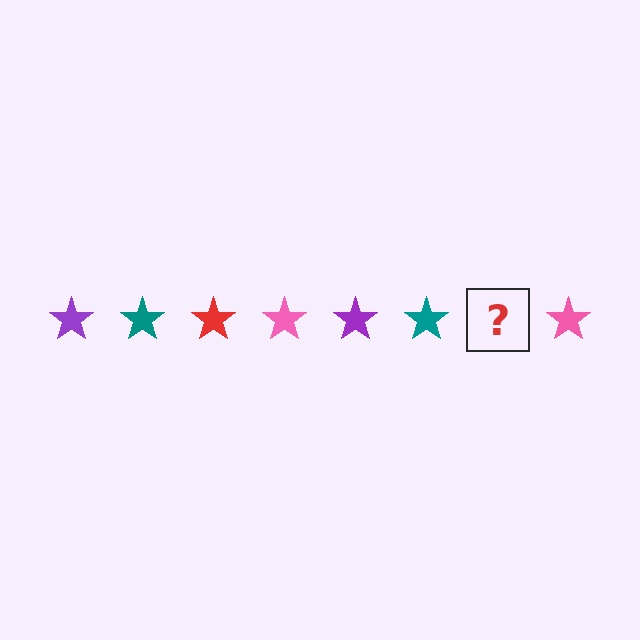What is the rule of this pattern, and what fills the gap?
The rule is that the pattern cycles through purple, teal, red, pink stars. The gap should be filled with a red star.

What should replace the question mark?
The question mark should be replaced with a red star.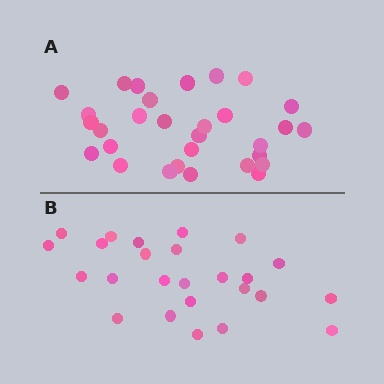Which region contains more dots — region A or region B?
Region A (the top region) has more dots.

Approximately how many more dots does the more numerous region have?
Region A has about 5 more dots than region B.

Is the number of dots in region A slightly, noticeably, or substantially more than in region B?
Region A has only slightly more — the two regions are fairly close. The ratio is roughly 1.2 to 1.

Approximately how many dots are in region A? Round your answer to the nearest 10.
About 30 dots.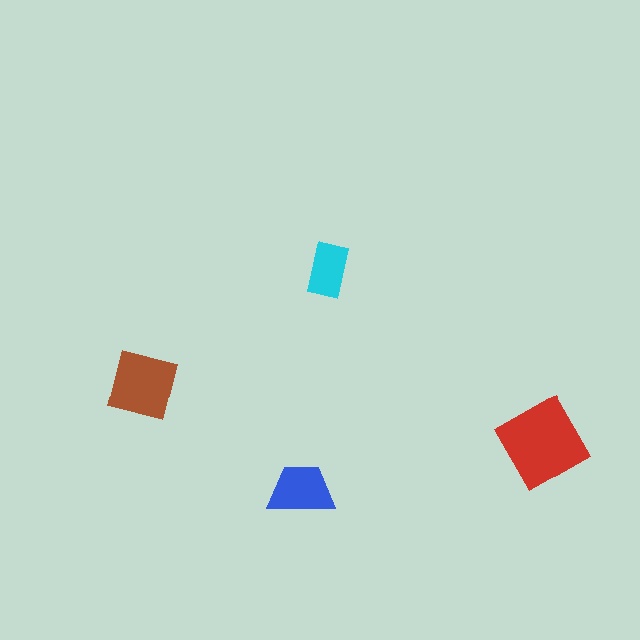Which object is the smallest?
The cyan rectangle.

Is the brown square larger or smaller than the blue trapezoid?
Larger.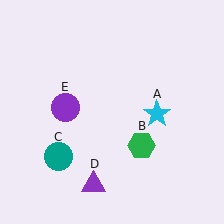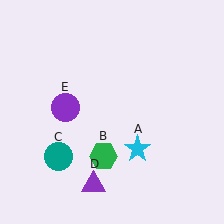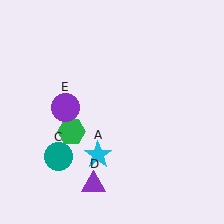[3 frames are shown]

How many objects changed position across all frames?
2 objects changed position: cyan star (object A), green hexagon (object B).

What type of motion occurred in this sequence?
The cyan star (object A), green hexagon (object B) rotated clockwise around the center of the scene.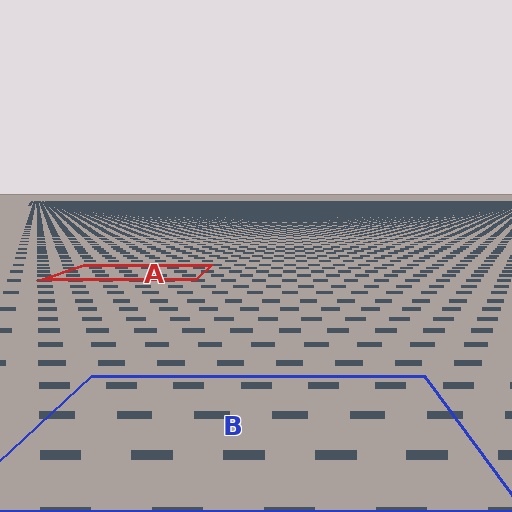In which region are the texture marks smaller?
The texture marks are smaller in region A, because it is farther away.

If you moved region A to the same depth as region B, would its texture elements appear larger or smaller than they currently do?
They would appear larger. At a closer depth, the same texture elements are projected at a bigger on-screen size.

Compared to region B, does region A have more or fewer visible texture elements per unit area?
Region A has more texture elements per unit area — they are packed more densely because it is farther away.